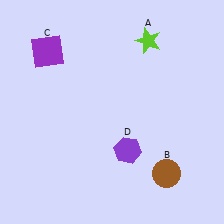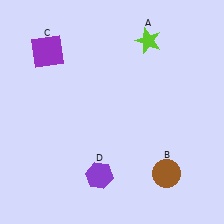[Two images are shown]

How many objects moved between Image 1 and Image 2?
1 object moved between the two images.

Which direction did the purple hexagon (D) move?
The purple hexagon (D) moved left.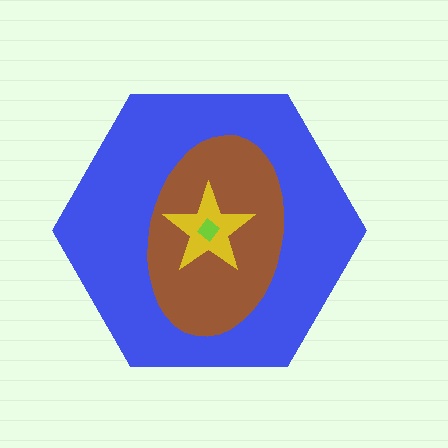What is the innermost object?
The lime diamond.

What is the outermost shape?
The blue hexagon.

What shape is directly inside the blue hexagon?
The brown ellipse.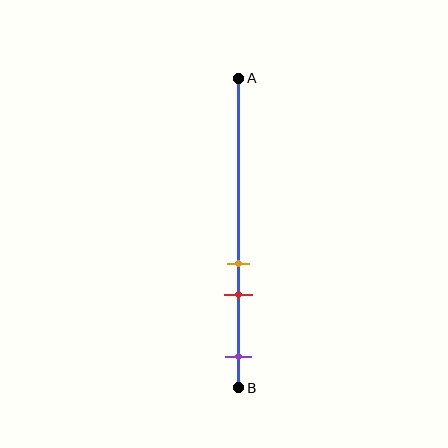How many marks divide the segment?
There are 3 marks dividing the segment.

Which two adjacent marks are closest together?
The orange and red marks are the closest adjacent pair.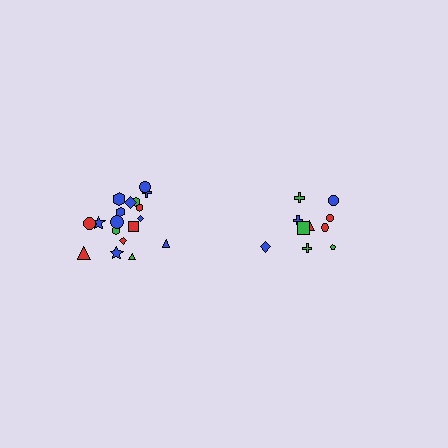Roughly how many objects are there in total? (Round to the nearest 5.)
Roughly 30 objects in total.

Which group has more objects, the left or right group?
The left group.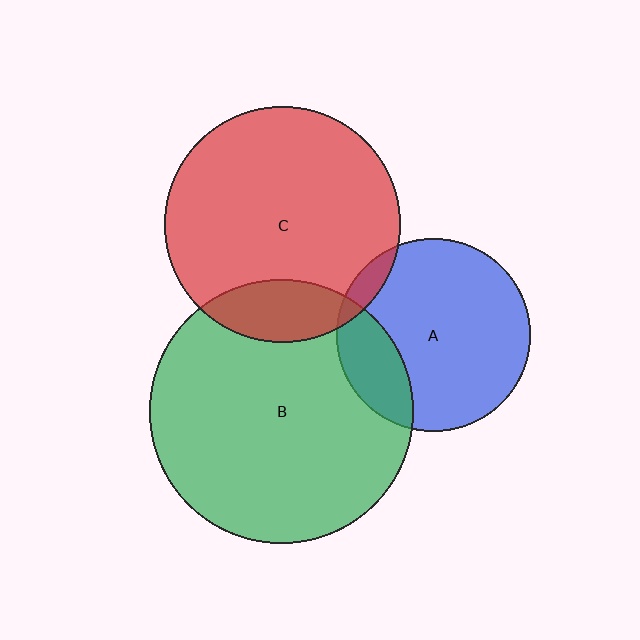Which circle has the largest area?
Circle B (green).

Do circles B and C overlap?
Yes.